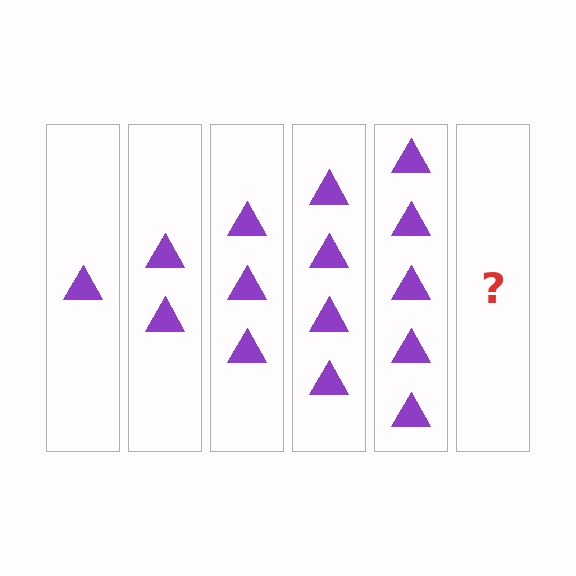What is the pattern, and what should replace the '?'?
The pattern is that each step adds one more triangle. The '?' should be 6 triangles.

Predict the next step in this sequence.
The next step is 6 triangles.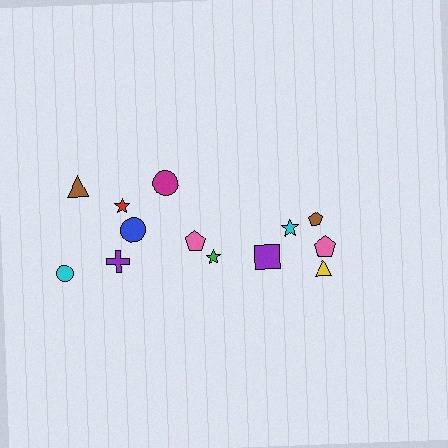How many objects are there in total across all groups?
There are 13 objects.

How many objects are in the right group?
There are 5 objects.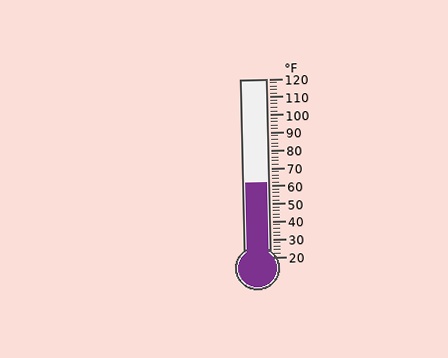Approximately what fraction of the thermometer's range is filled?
The thermometer is filled to approximately 40% of its range.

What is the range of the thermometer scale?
The thermometer scale ranges from 20°F to 120°F.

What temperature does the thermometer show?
The thermometer shows approximately 62°F.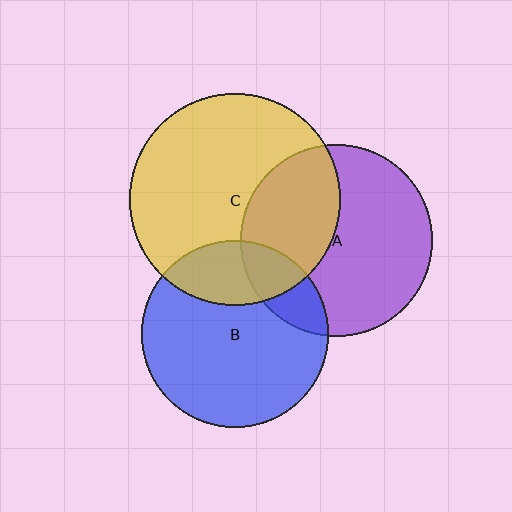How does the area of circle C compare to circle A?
Approximately 1.2 times.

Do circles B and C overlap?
Yes.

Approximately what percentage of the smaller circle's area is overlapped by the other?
Approximately 25%.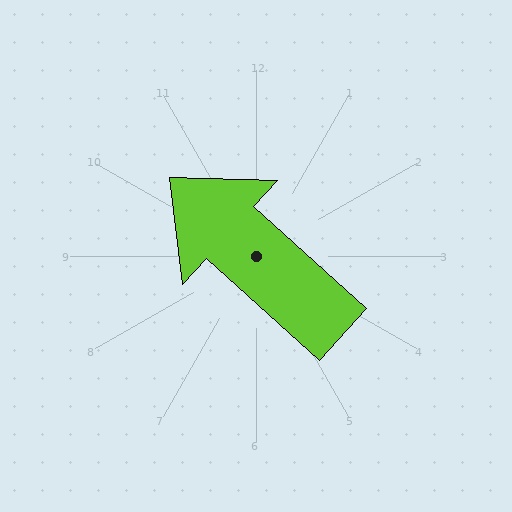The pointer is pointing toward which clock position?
Roughly 10 o'clock.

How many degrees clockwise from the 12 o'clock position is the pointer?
Approximately 312 degrees.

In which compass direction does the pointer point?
Northwest.